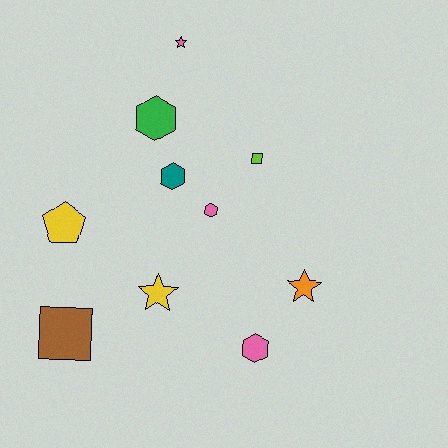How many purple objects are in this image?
There are no purple objects.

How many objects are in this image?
There are 10 objects.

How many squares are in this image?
There are 2 squares.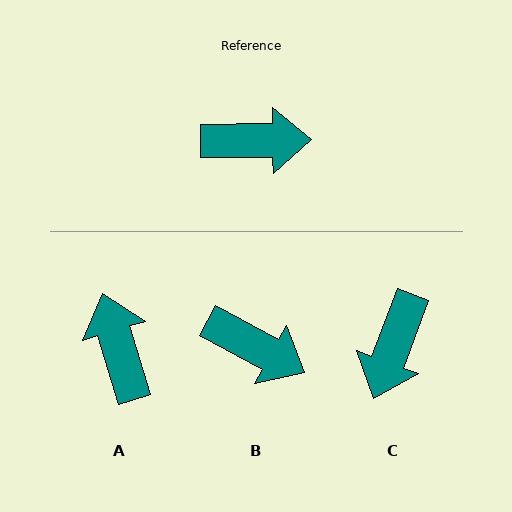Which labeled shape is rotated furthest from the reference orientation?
C, about 111 degrees away.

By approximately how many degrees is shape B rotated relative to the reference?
Approximately 29 degrees clockwise.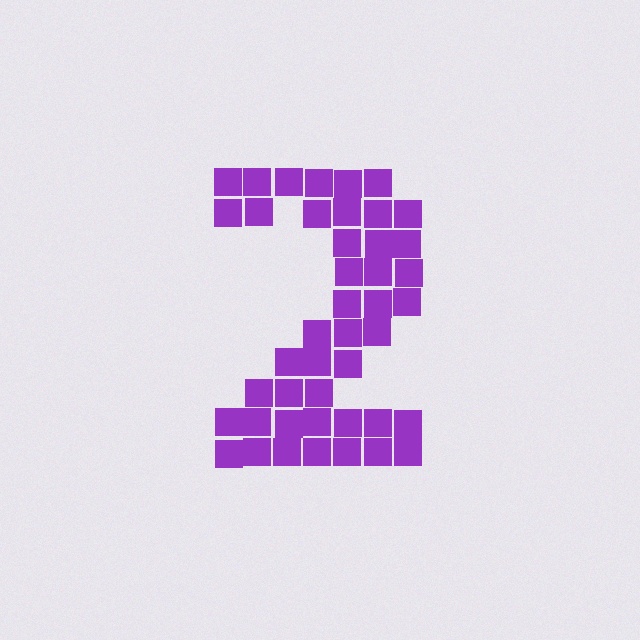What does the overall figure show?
The overall figure shows the digit 2.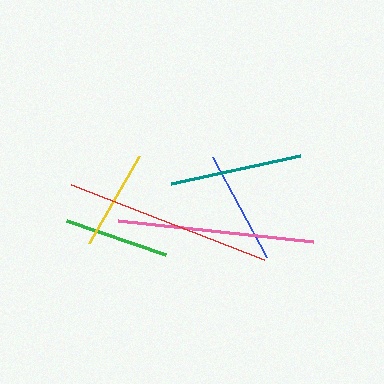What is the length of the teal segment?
The teal segment is approximately 132 pixels long.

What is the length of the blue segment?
The blue segment is approximately 113 pixels long.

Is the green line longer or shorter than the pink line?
The pink line is longer than the green line.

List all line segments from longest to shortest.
From longest to shortest: red, pink, teal, blue, green, yellow.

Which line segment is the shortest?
The yellow line is the shortest at approximately 101 pixels.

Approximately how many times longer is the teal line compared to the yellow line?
The teal line is approximately 1.3 times the length of the yellow line.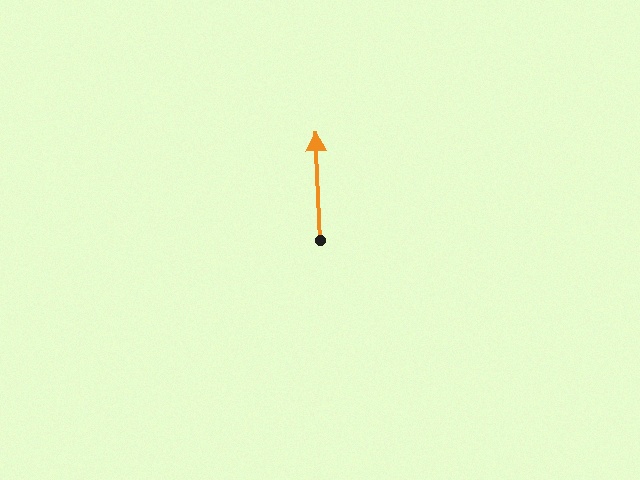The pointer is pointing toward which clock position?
Roughly 12 o'clock.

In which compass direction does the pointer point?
North.